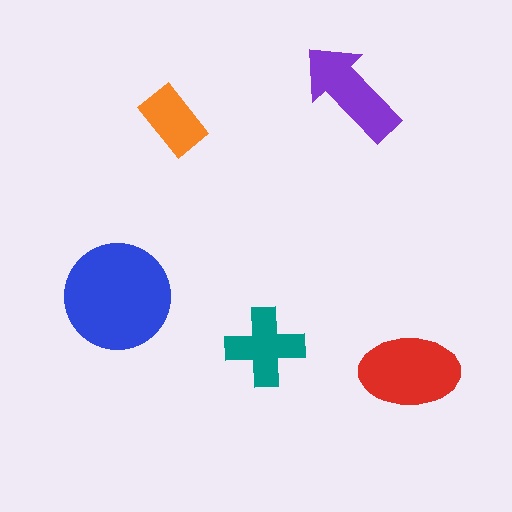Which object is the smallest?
The orange rectangle.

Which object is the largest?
The blue circle.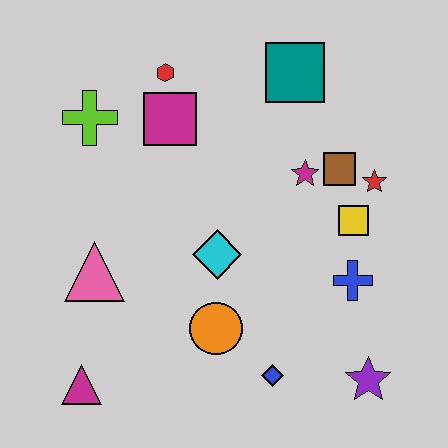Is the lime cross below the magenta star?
No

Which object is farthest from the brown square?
The magenta triangle is farthest from the brown square.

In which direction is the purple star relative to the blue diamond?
The purple star is to the right of the blue diamond.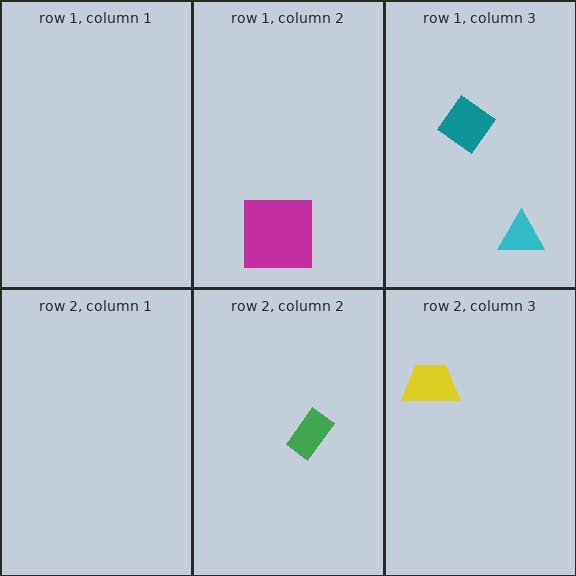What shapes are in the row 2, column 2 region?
The green rectangle.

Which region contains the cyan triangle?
The row 1, column 3 region.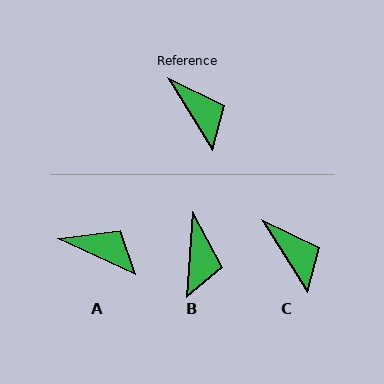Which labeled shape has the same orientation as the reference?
C.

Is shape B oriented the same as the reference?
No, it is off by about 36 degrees.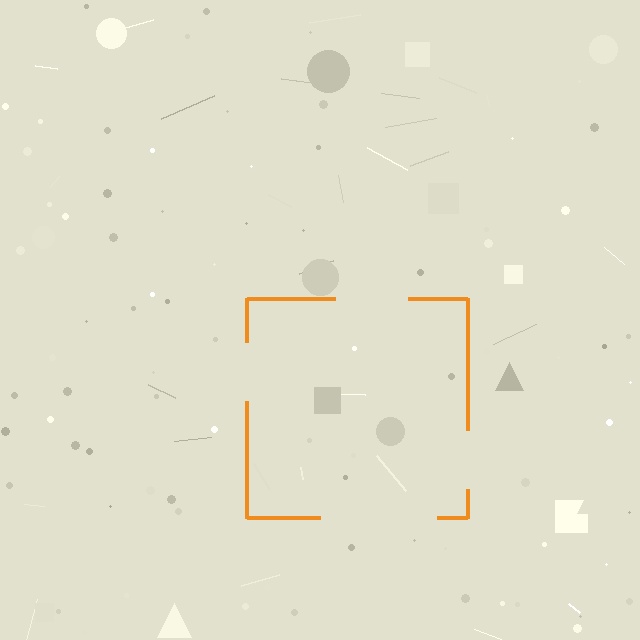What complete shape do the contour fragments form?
The contour fragments form a square.